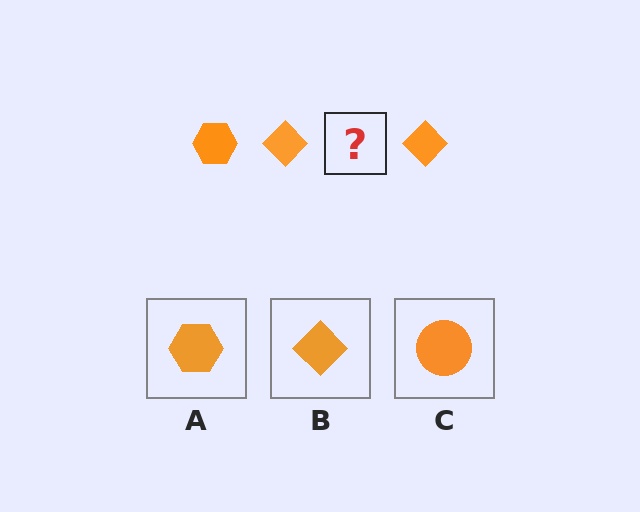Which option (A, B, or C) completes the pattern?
A.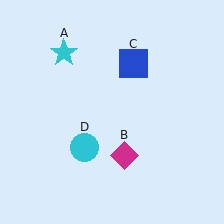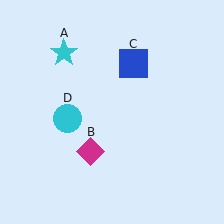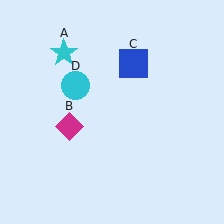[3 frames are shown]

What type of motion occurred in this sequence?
The magenta diamond (object B), cyan circle (object D) rotated clockwise around the center of the scene.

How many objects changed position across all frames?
2 objects changed position: magenta diamond (object B), cyan circle (object D).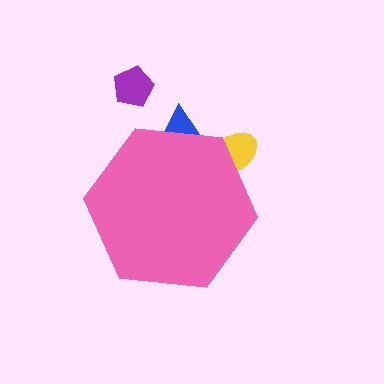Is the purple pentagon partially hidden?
No, the purple pentagon is fully visible.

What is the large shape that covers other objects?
A pink hexagon.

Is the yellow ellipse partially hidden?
Yes, the yellow ellipse is partially hidden behind the pink hexagon.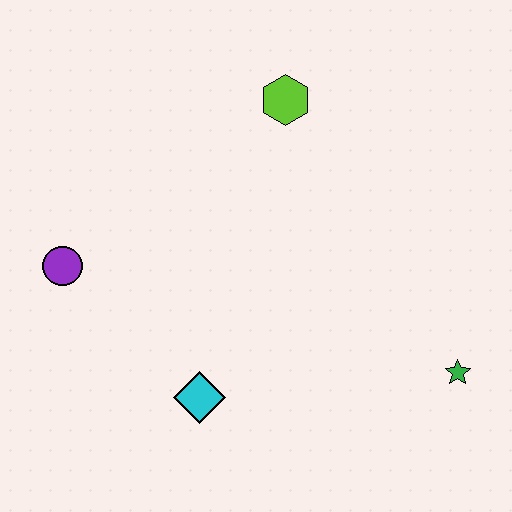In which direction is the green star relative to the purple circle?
The green star is to the right of the purple circle.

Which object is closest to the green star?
The cyan diamond is closest to the green star.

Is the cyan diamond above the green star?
No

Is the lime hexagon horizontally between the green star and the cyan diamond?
Yes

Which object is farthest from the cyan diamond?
The lime hexagon is farthest from the cyan diamond.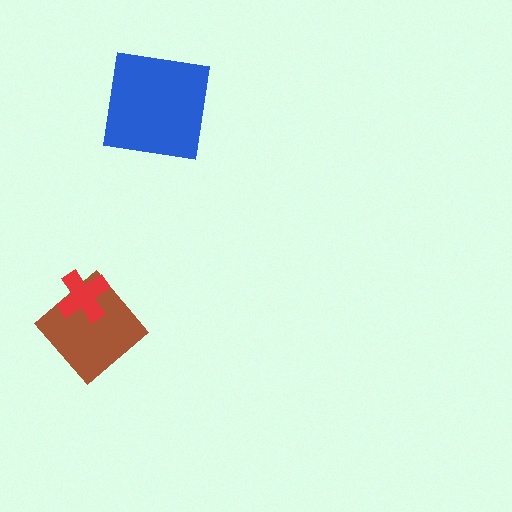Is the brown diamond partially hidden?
Yes, it is partially covered by another shape.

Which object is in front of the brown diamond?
The red cross is in front of the brown diamond.